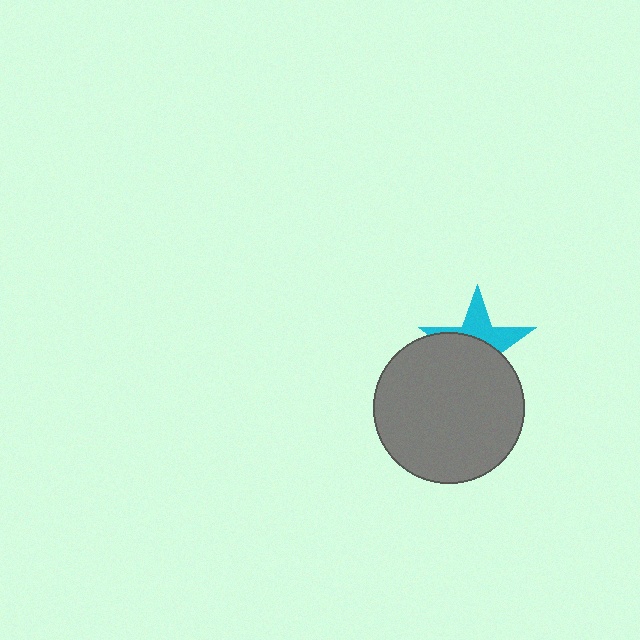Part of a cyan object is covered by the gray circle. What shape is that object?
It is a star.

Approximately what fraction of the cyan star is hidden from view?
Roughly 59% of the cyan star is hidden behind the gray circle.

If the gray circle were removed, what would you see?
You would see the complete cyan star.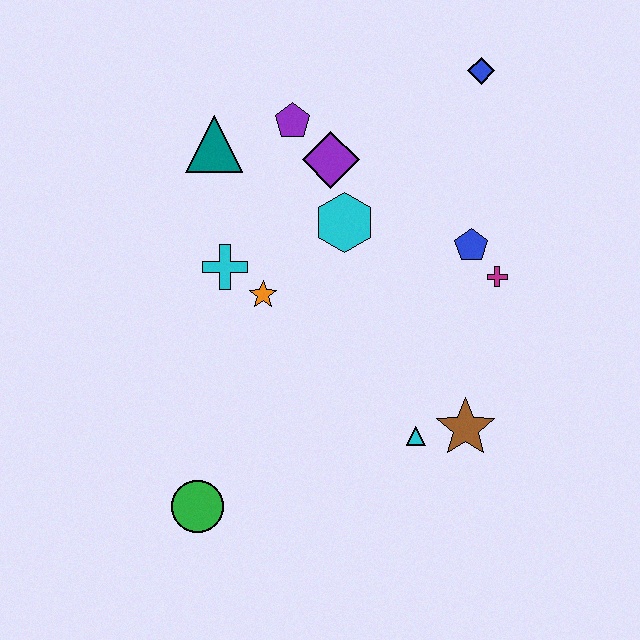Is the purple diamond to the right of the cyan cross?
Yes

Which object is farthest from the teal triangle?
The brown star is farthest from the teal triangle.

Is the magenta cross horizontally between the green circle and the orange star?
No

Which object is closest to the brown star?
The cyan triangle is closest to the brown star.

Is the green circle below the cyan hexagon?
Yes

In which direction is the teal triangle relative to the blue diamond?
The teal triangle is to the left of the blue diamond.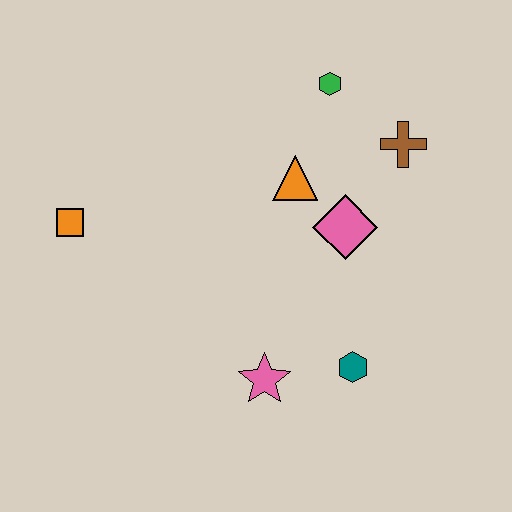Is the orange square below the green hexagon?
Yes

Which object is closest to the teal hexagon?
The pink star is closest to the teal hexagon.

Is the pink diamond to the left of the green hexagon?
No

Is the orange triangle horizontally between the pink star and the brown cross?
Yes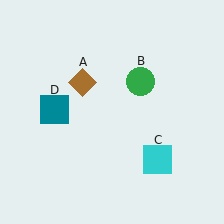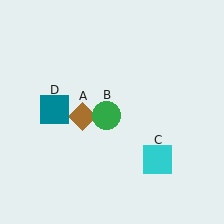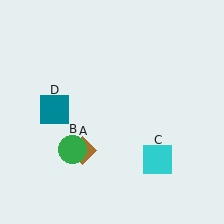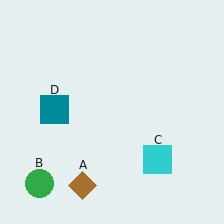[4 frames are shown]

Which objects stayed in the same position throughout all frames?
Cyan square (object C) and teal square (object D) remained stationary.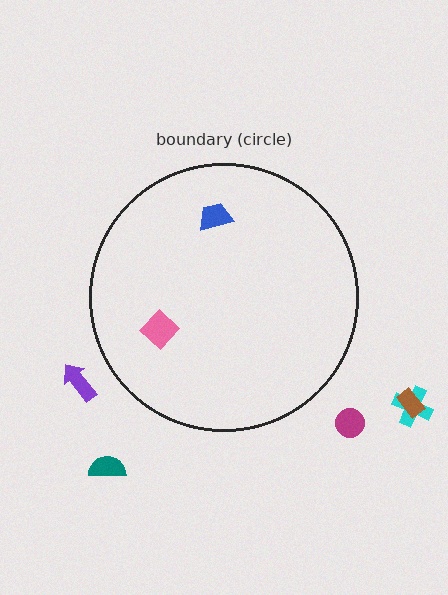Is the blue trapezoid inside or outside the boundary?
Inside.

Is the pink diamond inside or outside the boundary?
Inside.